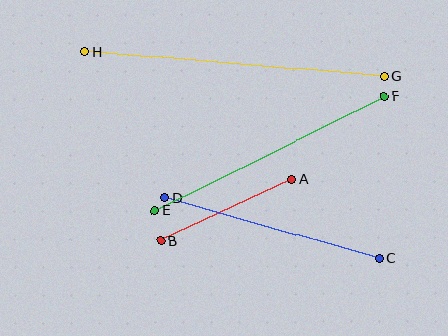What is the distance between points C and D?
The distance is approximately 222 pixels.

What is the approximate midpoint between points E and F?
The midpoint is at approximately (270, 153) pixels.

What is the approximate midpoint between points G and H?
The midpoint is at approximately (235, 64) pixels.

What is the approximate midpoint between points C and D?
The midpoint is at approximately (272, 228) pixels.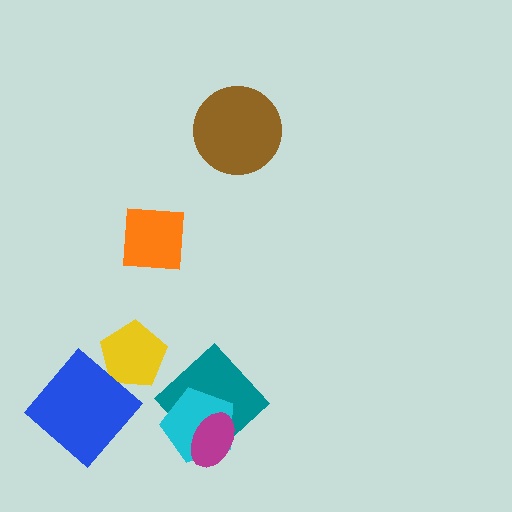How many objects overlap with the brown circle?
0 objects overlap with the brown circle.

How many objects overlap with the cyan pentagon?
2 objects overlap with the cyan pentagon.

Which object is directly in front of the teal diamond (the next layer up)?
The cyan pentagon is directly in front of the teal diamond.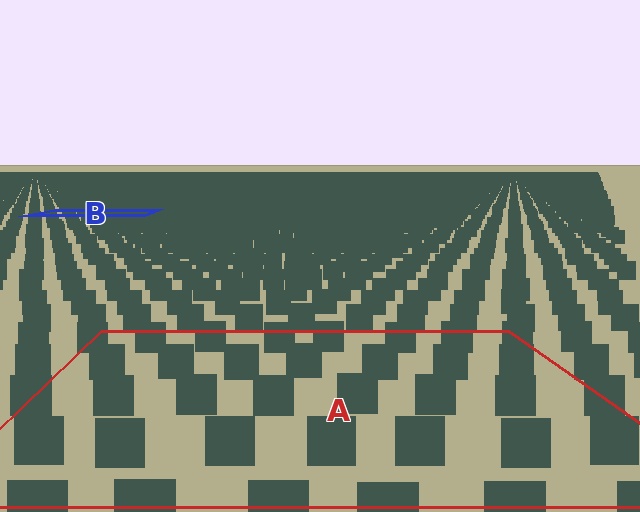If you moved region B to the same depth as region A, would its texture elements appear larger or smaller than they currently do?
They would appear larger. At a closer depth, the same texture elements are projected at a bigger on-screen size.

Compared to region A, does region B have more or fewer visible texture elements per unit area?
Region B has more texture elements per unit area — they are packed more densely because it is farther away.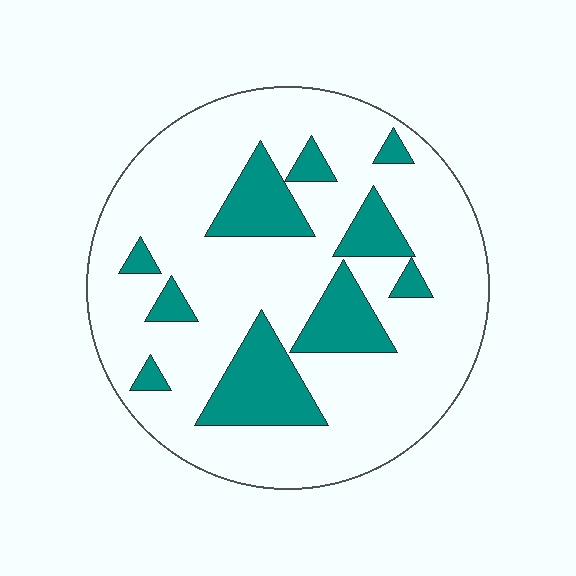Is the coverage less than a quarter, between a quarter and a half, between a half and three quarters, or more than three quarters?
Less than a quarter.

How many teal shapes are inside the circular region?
10.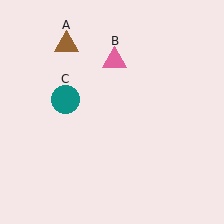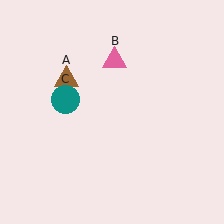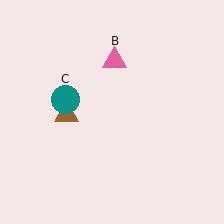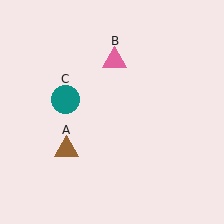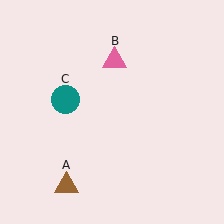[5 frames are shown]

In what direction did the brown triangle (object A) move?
The brown triangle (object A) moved down.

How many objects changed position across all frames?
1 object changed position: brown triangle (object A).